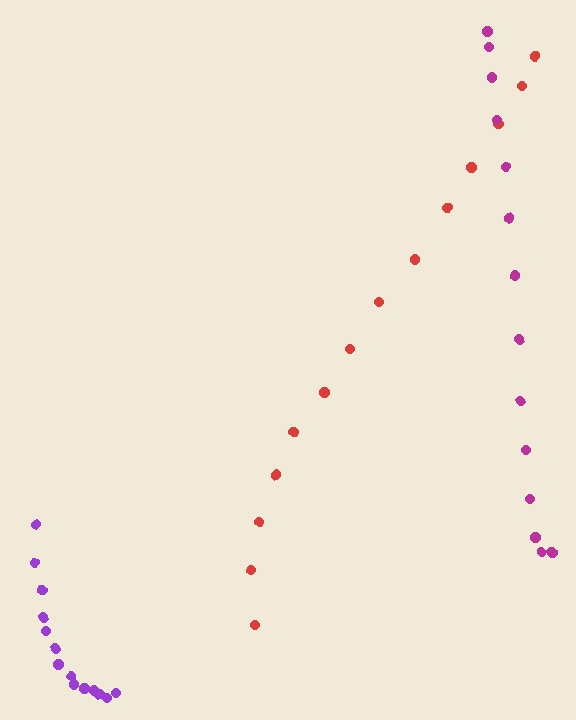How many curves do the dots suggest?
There are 3 distinct paths.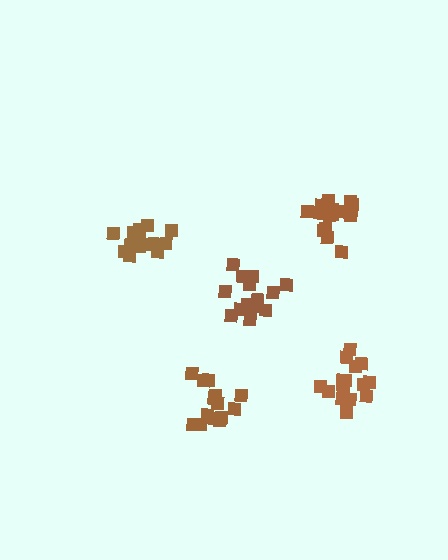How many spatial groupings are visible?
There are 5 spatial groupings.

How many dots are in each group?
Group 1: 16 dots, Group 2: 16 dots, Group 3: 16 dots, Group 4: 15 dots, Group 5: 14 dots (77 total).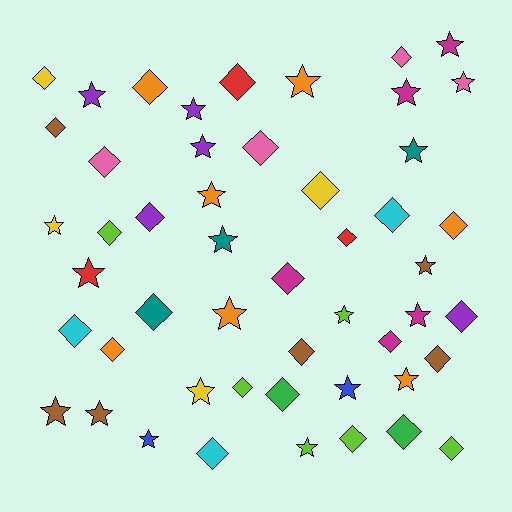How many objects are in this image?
There are 50 objects.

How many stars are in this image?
There are 23 stars.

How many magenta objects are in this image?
There are 5 magenta objects.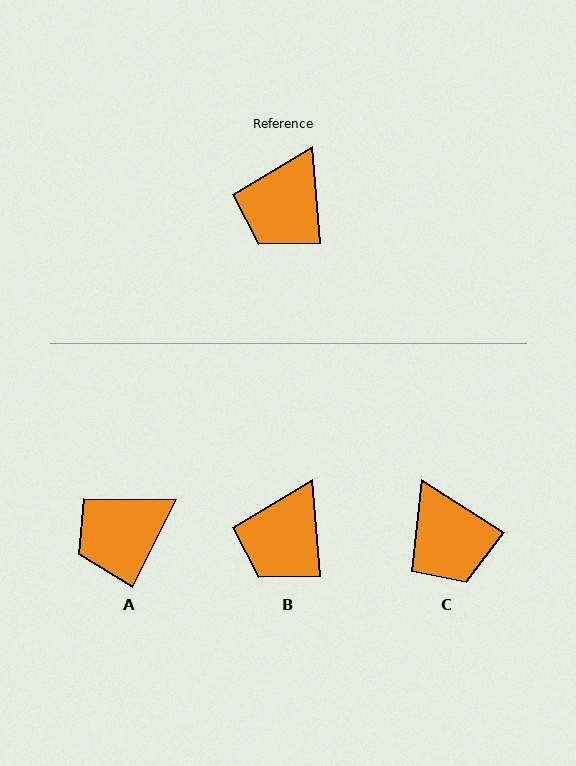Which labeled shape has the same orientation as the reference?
B.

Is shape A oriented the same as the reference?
No, it is off by about 32 degrees.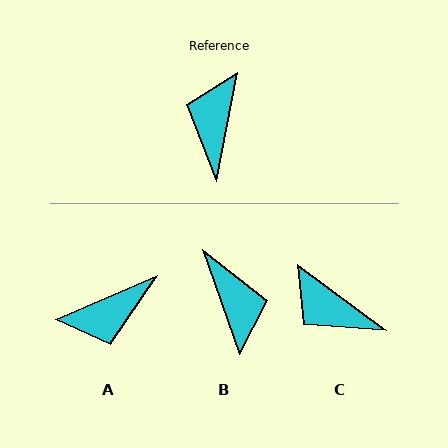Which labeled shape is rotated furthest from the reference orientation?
B, about 150 degrees away.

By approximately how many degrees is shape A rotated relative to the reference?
Approximately 124 degrees counter-clockwise.